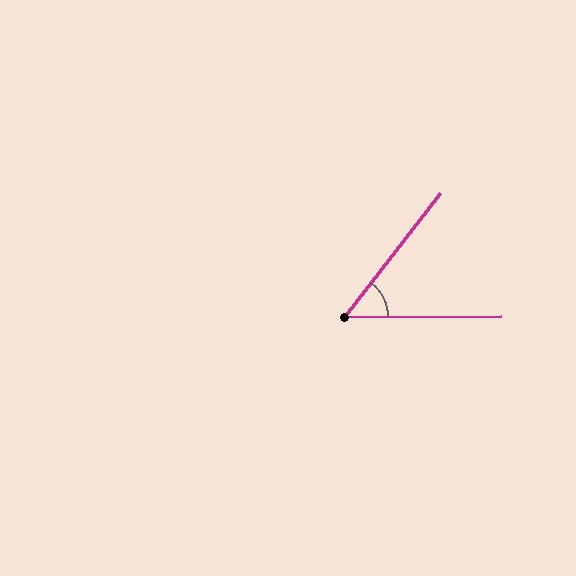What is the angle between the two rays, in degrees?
Approximately 52 degrees.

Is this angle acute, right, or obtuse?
It is acute.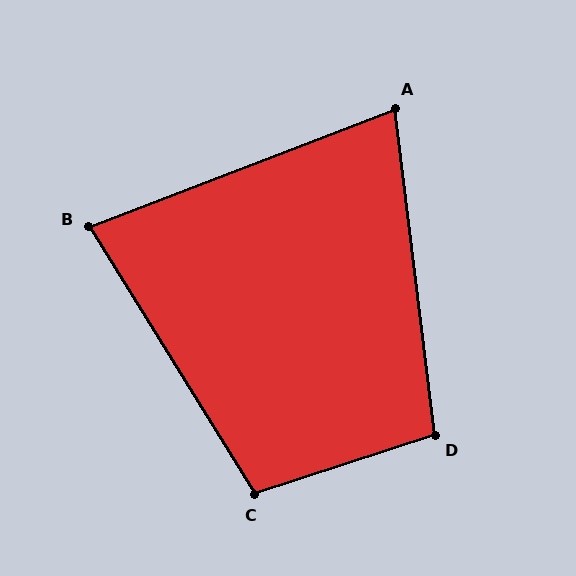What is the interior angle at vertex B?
Approximately 79 degrees (acute).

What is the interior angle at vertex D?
Approximately 101 degrees (obtuse).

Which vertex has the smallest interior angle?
A, at approximately 76 degrees.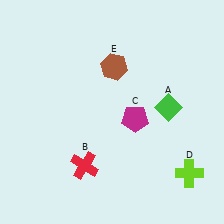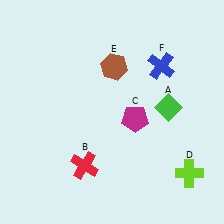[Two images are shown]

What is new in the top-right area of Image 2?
A blue cross (F) was added in the top-right area of Image 2.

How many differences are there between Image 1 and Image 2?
There is 1 difference between the two images.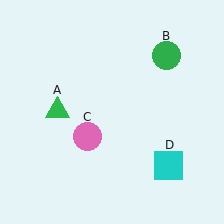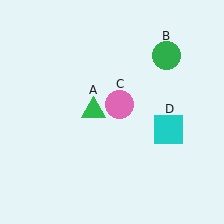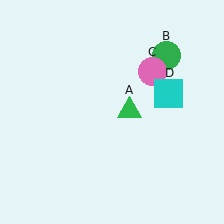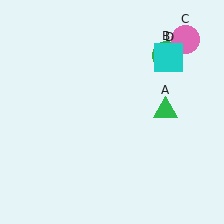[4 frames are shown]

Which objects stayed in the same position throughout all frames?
Green circle (object B) remained stationary.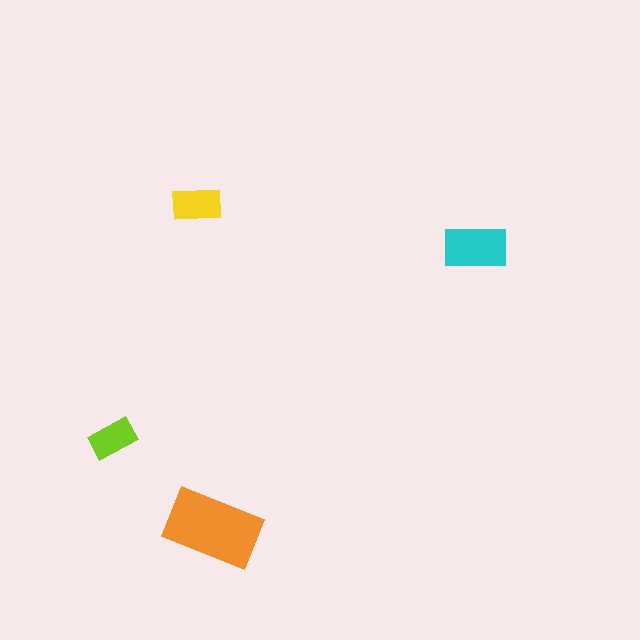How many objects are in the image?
There are 4 objects in the image.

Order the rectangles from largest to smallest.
the orange one, the cyan one, the yellow one, the lime one.